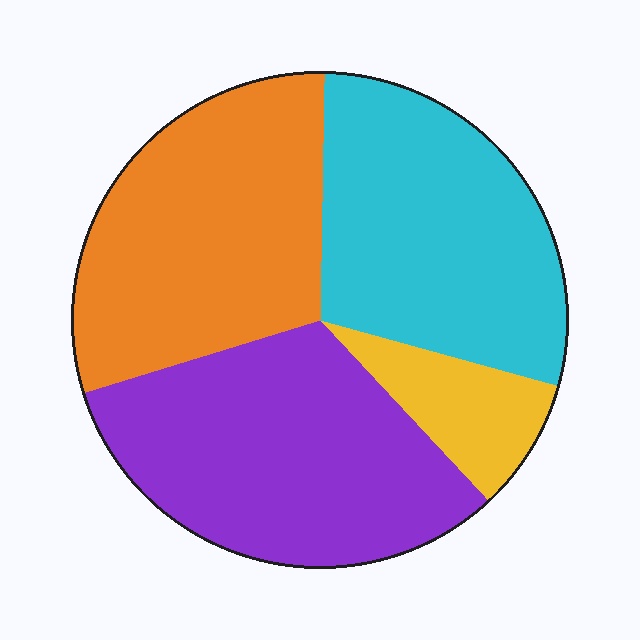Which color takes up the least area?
Yellow, at roughly 10%.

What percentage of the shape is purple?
Purple takes up about one third (1/3) of the shape.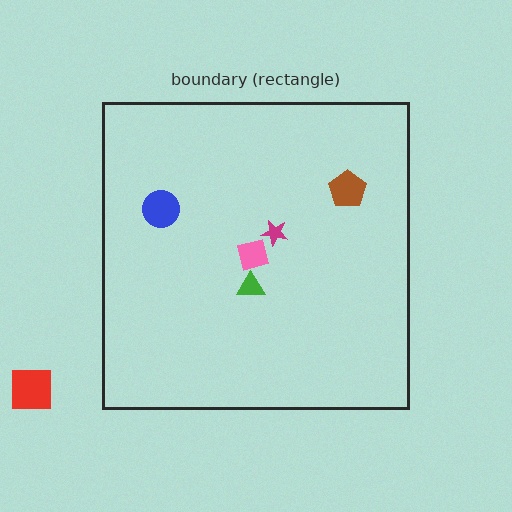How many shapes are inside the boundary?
5 inside, 1 outside.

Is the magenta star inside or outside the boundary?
Inside.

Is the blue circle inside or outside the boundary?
Inside.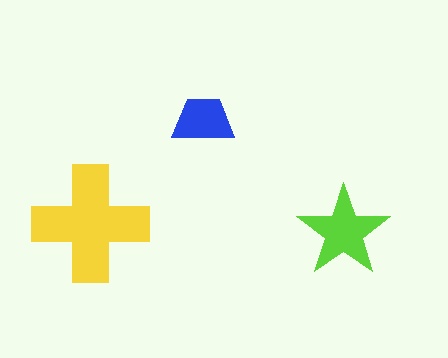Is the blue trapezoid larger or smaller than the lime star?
Smaller.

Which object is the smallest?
The blue trapezoid.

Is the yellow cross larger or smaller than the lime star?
Larger.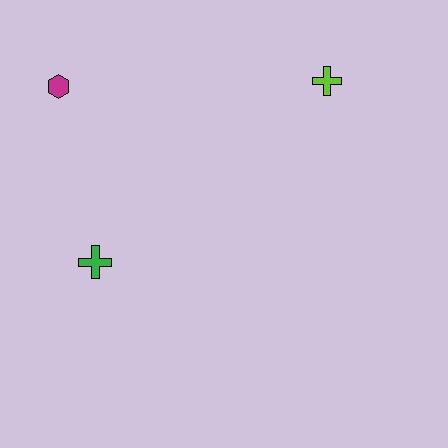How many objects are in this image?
There are 3 objects.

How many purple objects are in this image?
There are no purple objects.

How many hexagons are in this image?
There is 1 hexagon.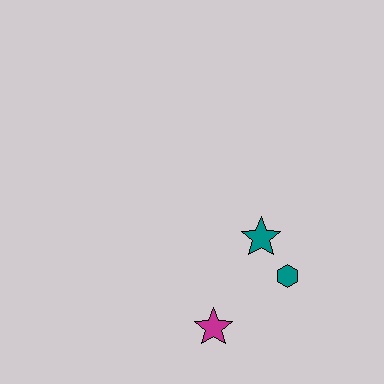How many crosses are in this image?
There are no crosses.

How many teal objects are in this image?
There are 2 teal objects.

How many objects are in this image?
There are 3 objects.